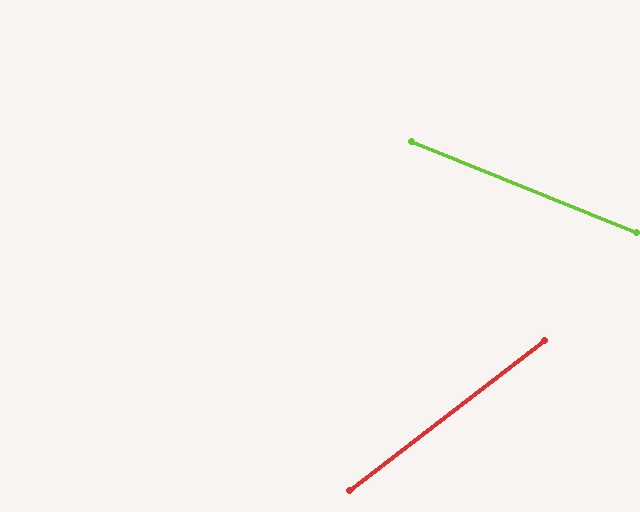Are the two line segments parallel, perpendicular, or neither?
Neither parallel nor perpendicular — they differ by about 60°.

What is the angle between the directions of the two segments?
Approximately 60 degrees.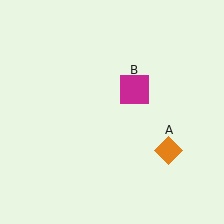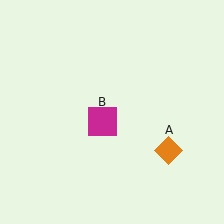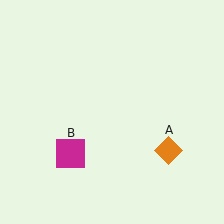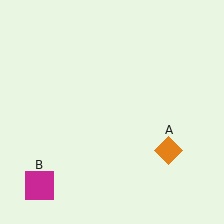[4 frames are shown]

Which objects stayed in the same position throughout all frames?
Orange diamond (object A) remained stationary.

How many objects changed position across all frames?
1 object changed position: magenta square (object B).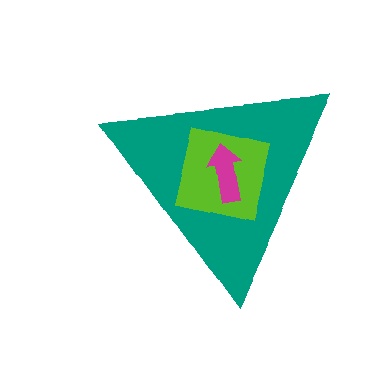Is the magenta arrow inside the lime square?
Yes.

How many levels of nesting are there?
3.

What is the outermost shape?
The teal triangle.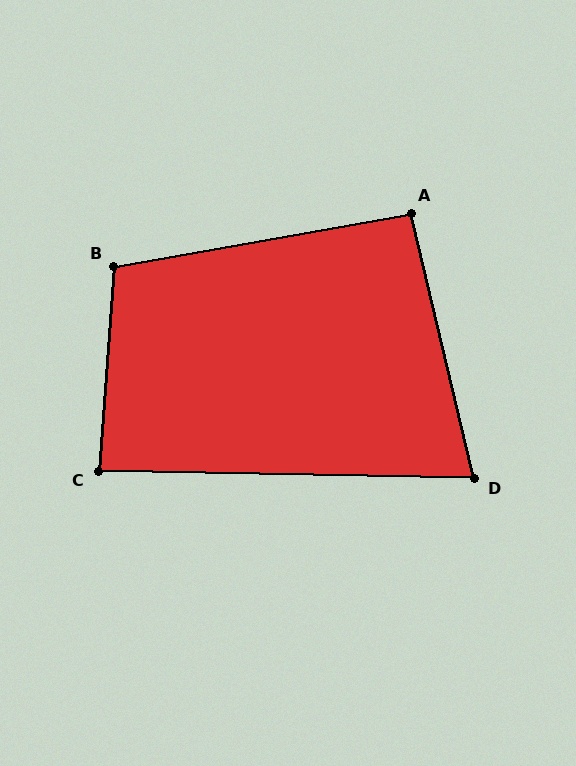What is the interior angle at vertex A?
Approximately 93 degrees (approximately right).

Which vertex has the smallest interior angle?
D, at approximately 76 degrees.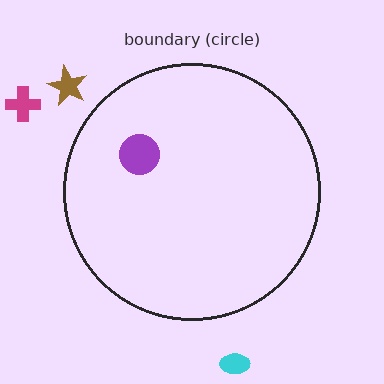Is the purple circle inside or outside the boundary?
Inside.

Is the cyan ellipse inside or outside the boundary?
Outside.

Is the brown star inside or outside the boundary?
Outside.